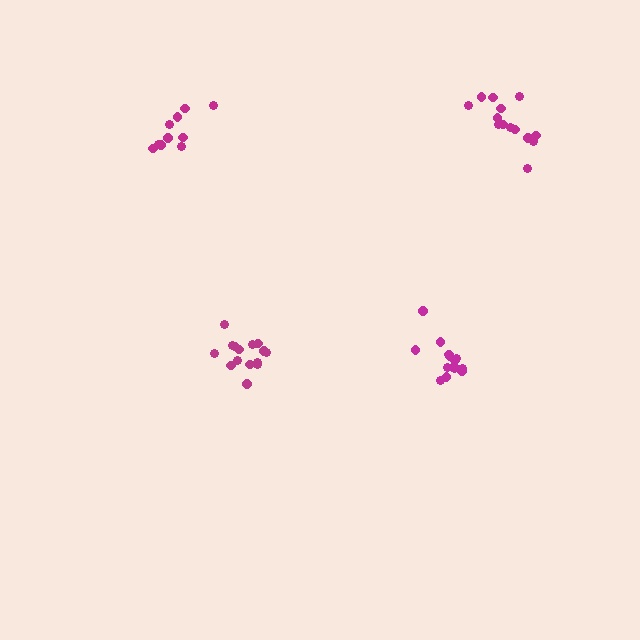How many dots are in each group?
Group 1: 14 dots, Group 2: 15 dots, Group 3: 10 dots, Group 4: 14 dots (53 total).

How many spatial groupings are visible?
There are 4 spatial groupings.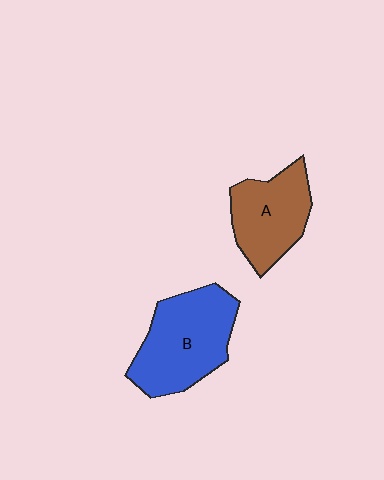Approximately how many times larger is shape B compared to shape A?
Approximately 1.3 times.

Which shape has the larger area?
Shape B (blue).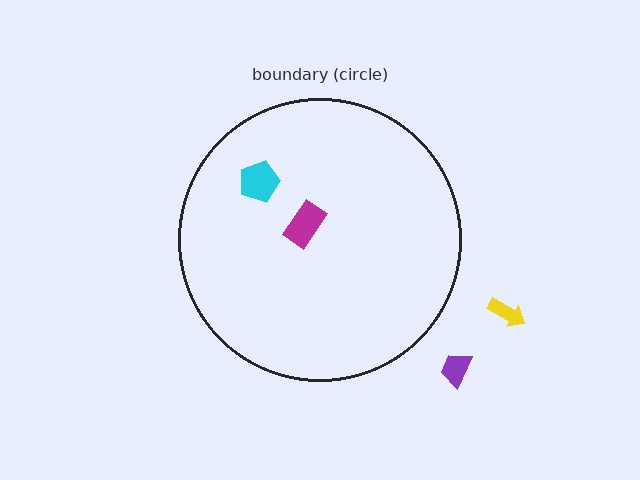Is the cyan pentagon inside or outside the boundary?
Inside.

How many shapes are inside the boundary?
2 inside, 2 outside.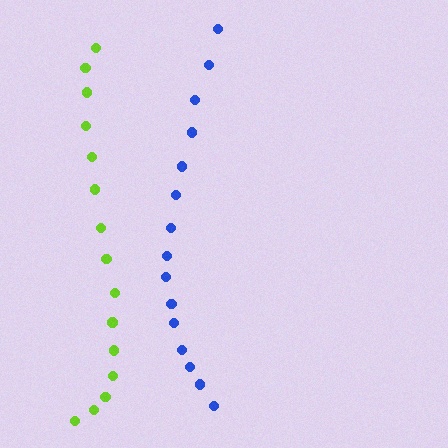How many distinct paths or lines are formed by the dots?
There are 2 distinct paths.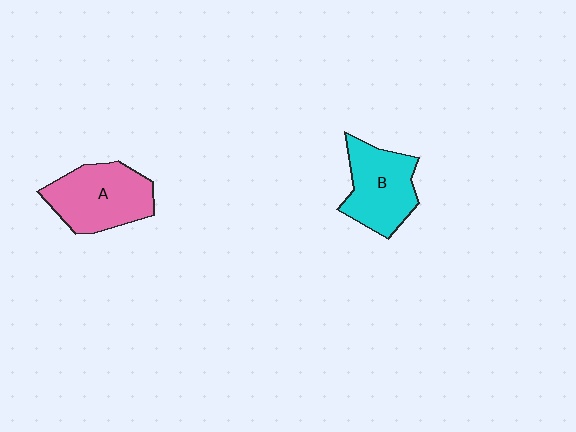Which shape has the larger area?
Shape A (pink).